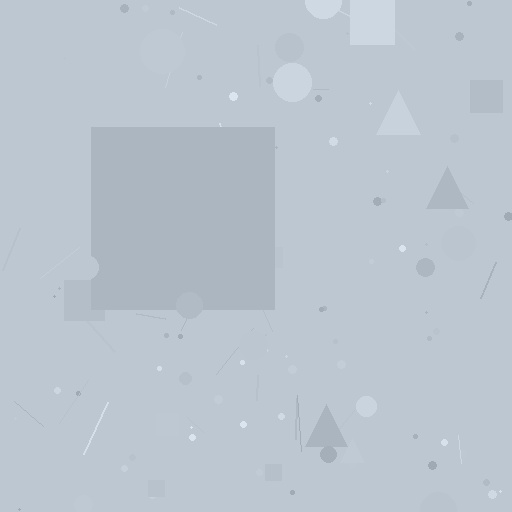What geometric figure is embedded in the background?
A square is embedded in the background.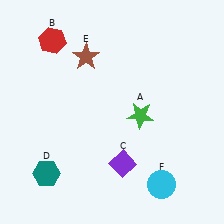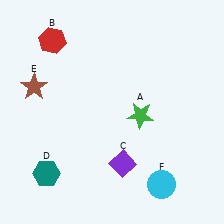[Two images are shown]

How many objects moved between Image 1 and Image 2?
1 object moved between the two images.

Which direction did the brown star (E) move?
The brown star (E) moved left.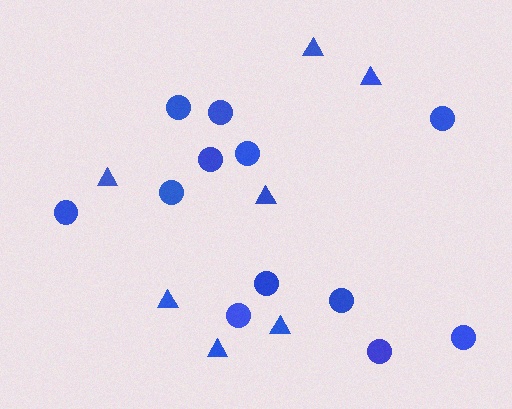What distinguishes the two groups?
There are 2 groups: one group of circles (12) and one group of triangles (7).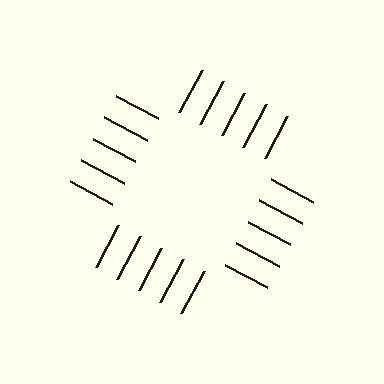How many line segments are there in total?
20 — 5 along each of the 4 edges.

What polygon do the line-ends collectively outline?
An illusory square — the line segments terminate on its edges but no continuous stroke is drawn.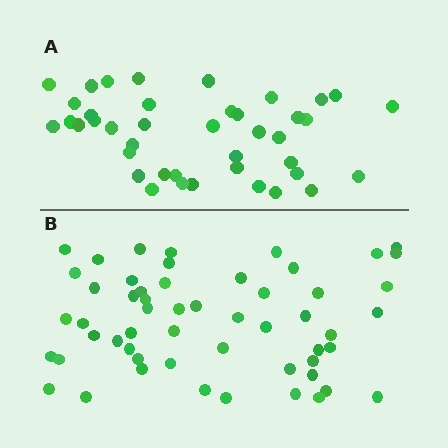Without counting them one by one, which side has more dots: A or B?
Region B (the bottom region) has more dots.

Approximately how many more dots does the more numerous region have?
Region B has approximately 15 more dots than region A.